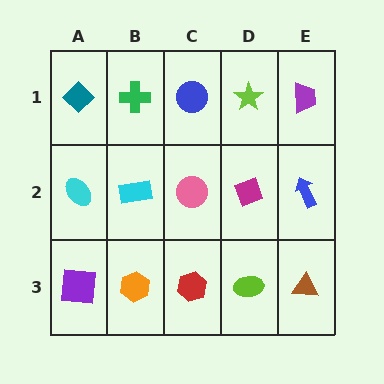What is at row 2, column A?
A cyan ellipse.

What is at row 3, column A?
A purple square.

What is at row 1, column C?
A blue circle.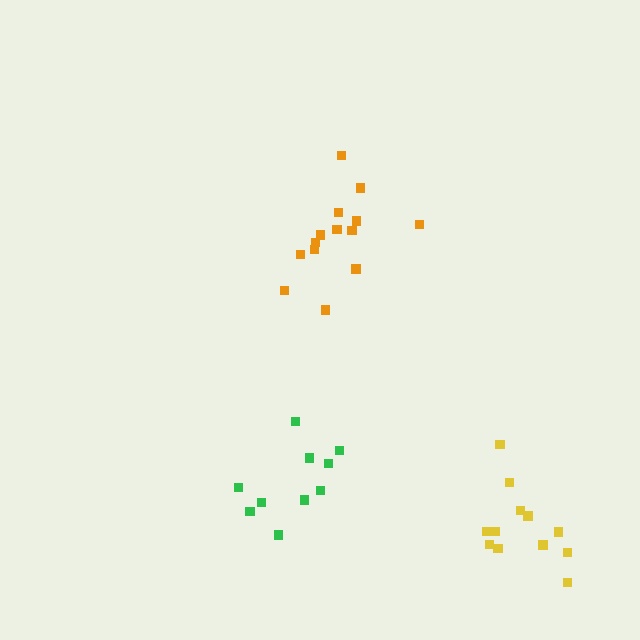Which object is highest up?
The orange cluster is topmost.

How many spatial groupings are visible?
There are 3 spatial groupings.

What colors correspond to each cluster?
The clusters are colored: orange, green, yellow.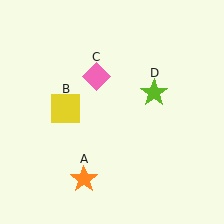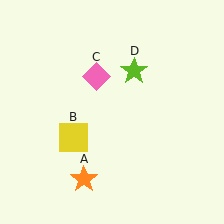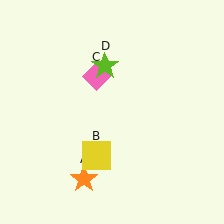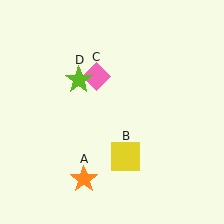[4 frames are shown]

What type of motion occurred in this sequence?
The yellow square (object B), lime star (object D) rotated counterclockwise around the center of the scene.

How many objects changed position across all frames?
2 objects changed position: yellow square (object B), lime star (object D).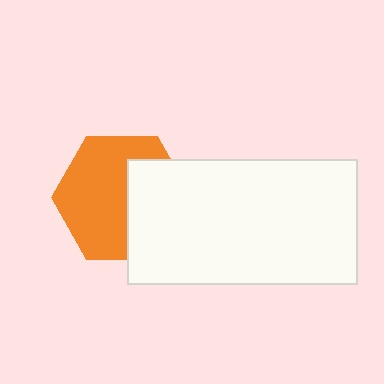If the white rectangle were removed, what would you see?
You would see the complete orange hexagon.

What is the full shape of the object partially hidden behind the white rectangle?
The partially hidden object is an orange hexagon.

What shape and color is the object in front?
The object in front is a white rectangle.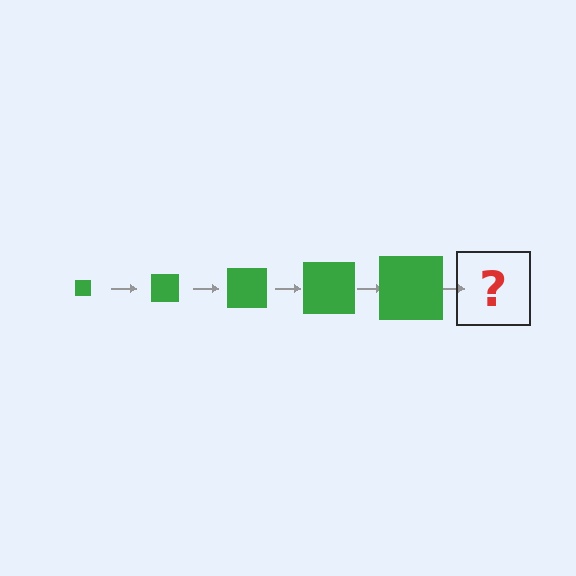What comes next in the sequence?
The next element should be a green square, larger than the previous one.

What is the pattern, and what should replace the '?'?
The pattern is that the square gets progressively larger each step. The '?' should be a green square, larger than the previous one.